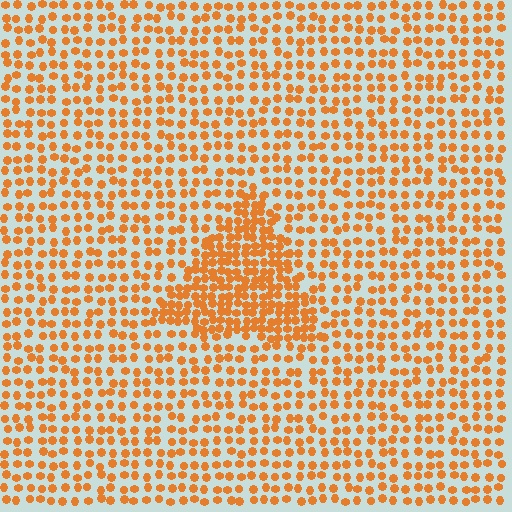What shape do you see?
I see a triangle.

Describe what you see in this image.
The image contains small orange elements arranged at two different densities. A triangle-shaped region is visible where the elements are more densely packed than the surrounding area.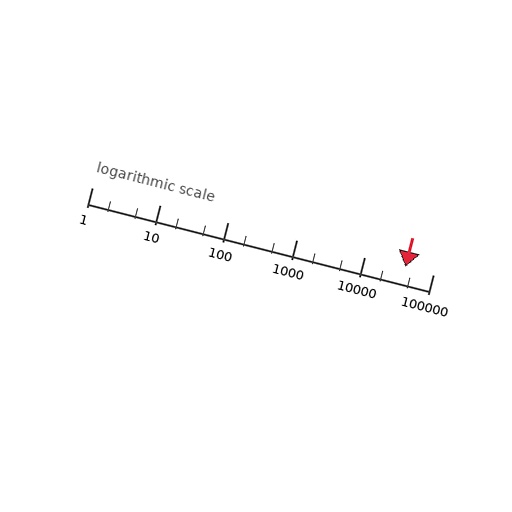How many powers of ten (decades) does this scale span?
The scale spans 5 decades, from 1 to 100000.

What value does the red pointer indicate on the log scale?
The pointer indicates approximately 39000.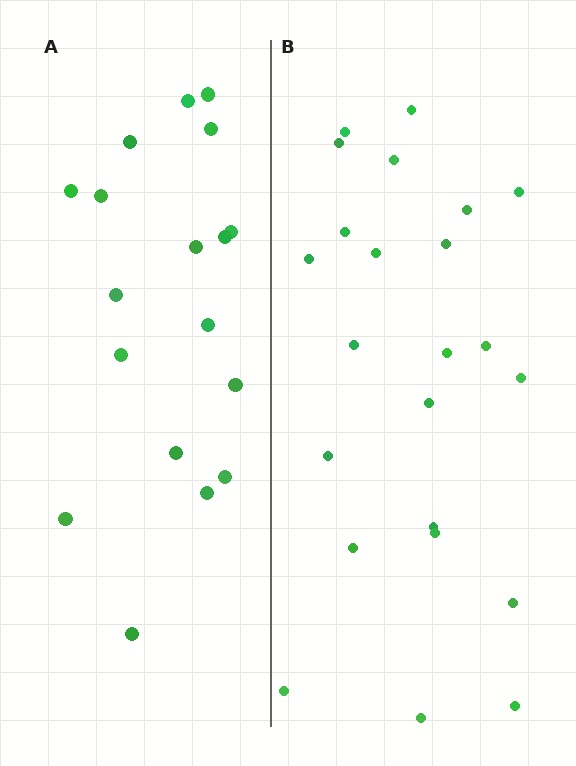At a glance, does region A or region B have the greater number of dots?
Region B (the right region) has more dots.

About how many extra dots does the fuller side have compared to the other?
Region B has about 5 more dots than region A.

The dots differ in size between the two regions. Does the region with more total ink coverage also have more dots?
No. Region A has more total ink coverage because its dots are larger, but region B actually contains more individual dots. Total area can be misleading — the number of items is what matters here.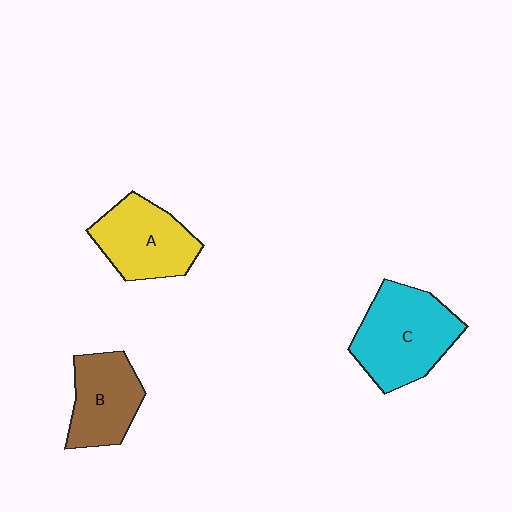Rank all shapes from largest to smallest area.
From largest to smallest: C (cyan), A (yellow), B (brown).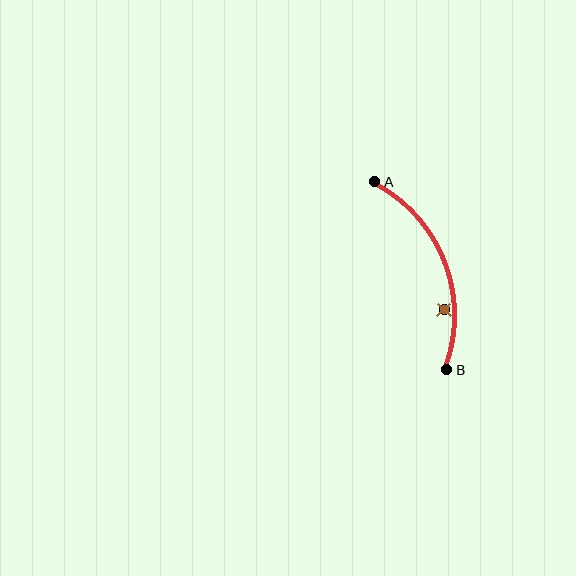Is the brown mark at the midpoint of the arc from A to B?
No — the brown mark does not lie on the arc at all. It sits slightly inside the curve.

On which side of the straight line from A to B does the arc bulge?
The arc bulges to the right of the straight line connecting A and B.